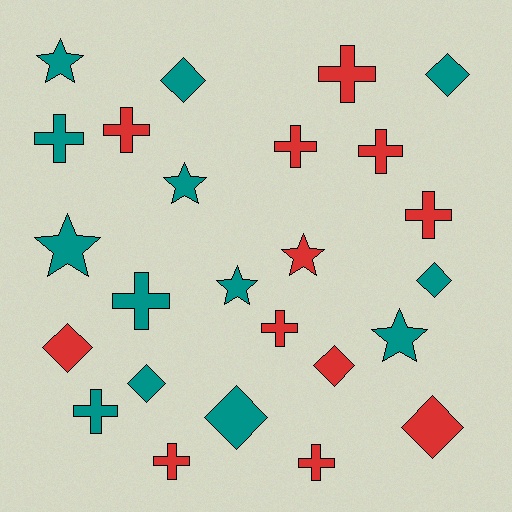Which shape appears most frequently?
Cross, with 11 objects.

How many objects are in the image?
There are 25 objects.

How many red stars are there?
There is 1 red star.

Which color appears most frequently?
Teal, with 13 objects.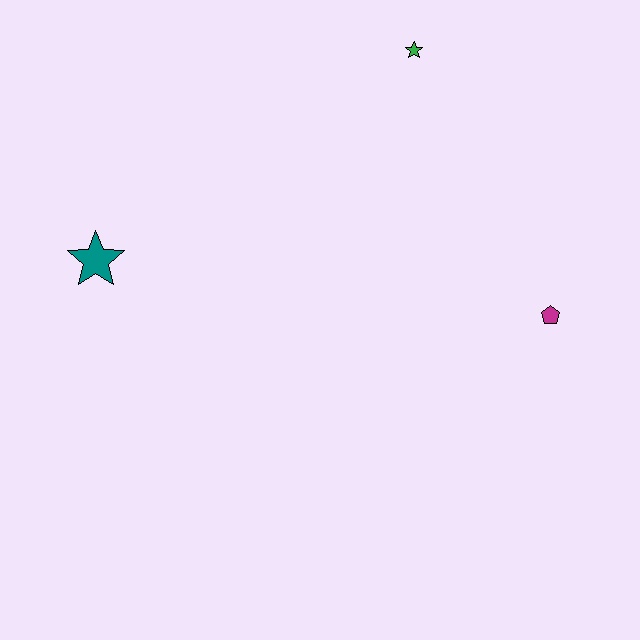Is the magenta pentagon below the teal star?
Yes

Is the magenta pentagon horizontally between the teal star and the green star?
No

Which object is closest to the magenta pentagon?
The green star is closest to the magenta pentagon.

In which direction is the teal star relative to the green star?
The teal star is to the left of the green star.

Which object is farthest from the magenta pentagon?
The teal star is farthest from the magenta pentagon.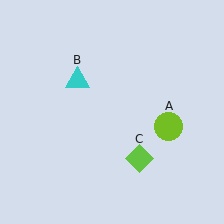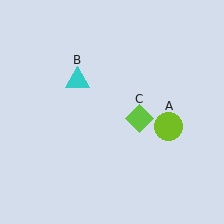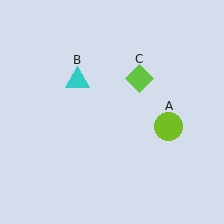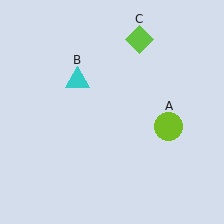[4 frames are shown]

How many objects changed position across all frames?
1 object changed position: lime diamond (object C).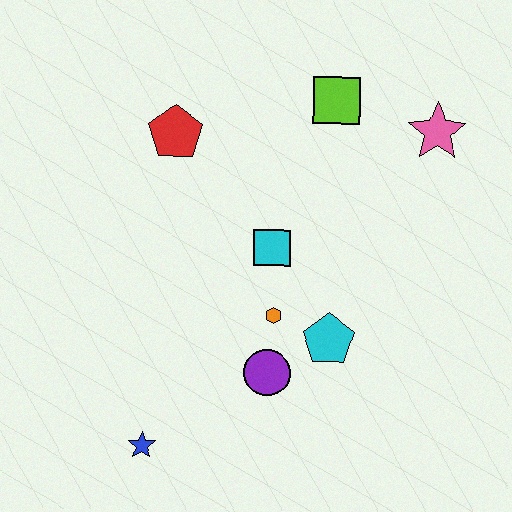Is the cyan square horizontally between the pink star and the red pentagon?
Yes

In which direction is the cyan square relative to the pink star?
The cyan square is to the left of the pink star.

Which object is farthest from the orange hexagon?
The pink star is farthest from the orange hexagon.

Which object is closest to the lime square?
The pink star is closest to the lime square.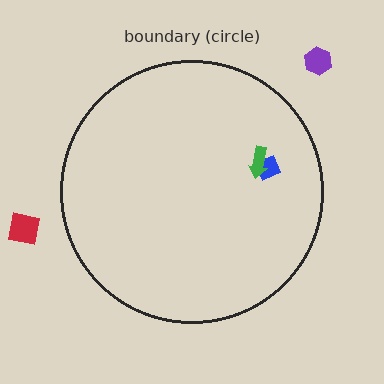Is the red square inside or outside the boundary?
Outside.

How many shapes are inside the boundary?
2 inside, 2 outside.